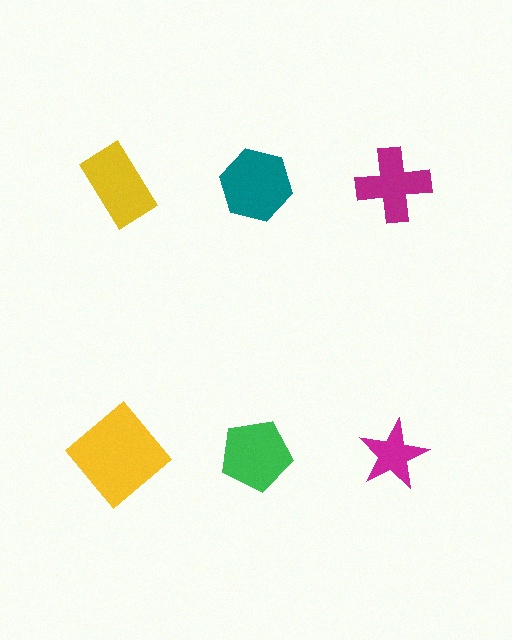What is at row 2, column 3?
A magenta star.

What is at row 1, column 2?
A teal hexagon.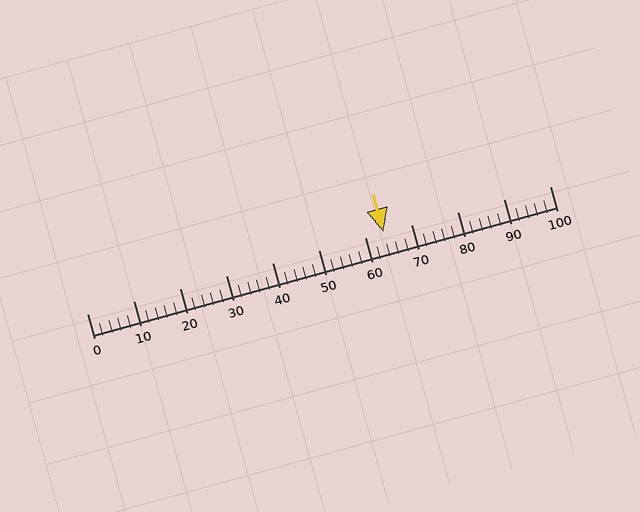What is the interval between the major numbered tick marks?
The major tick marks are spaced 10 units apart.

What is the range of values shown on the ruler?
The ruler shows values from 0 to 100.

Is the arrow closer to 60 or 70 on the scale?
The arrow is closer to 60.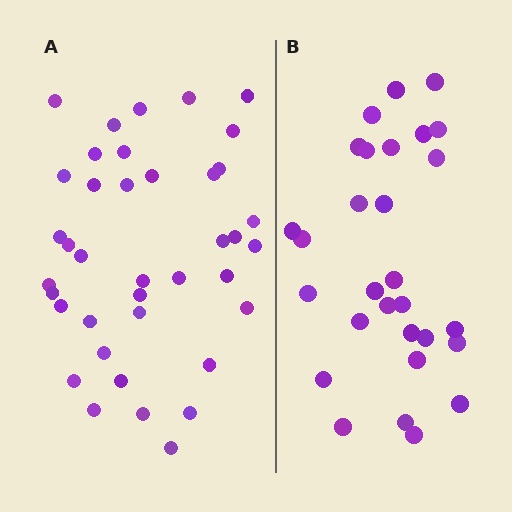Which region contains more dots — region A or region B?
Region A (the left region) has more dots.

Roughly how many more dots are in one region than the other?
Region A has roughly 10 or so more dots than region B.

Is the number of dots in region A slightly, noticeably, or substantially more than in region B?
Region A has noticeably more, but not dramatically so. The ratio is roughly 1.3 to 1.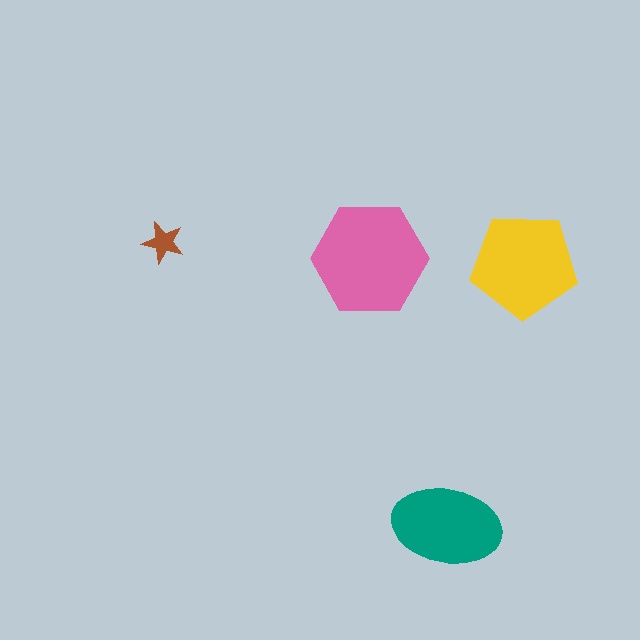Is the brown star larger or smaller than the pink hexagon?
Smaller.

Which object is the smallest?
The brown star.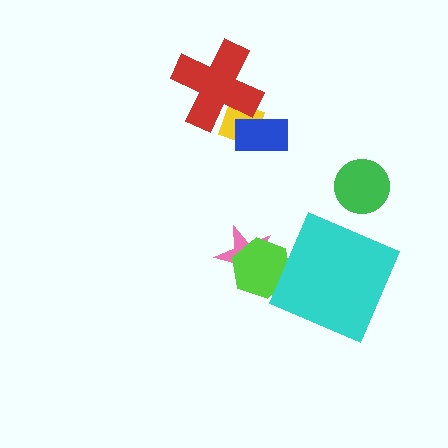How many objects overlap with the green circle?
0 objects overlap with the green circle.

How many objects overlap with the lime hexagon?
1 object overlaps with the lime hexagon.